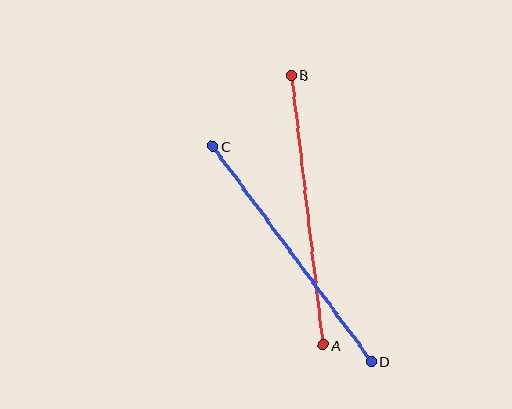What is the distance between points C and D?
The distance is approximately 267 pixels.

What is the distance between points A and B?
The distance is approximately 272 pixels.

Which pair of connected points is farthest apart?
Points A and B are farthest apart.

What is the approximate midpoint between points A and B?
The midpoint is at approximately (307, 210) pixels.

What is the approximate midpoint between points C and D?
The midpoint is at approximately (292, 254) pixels.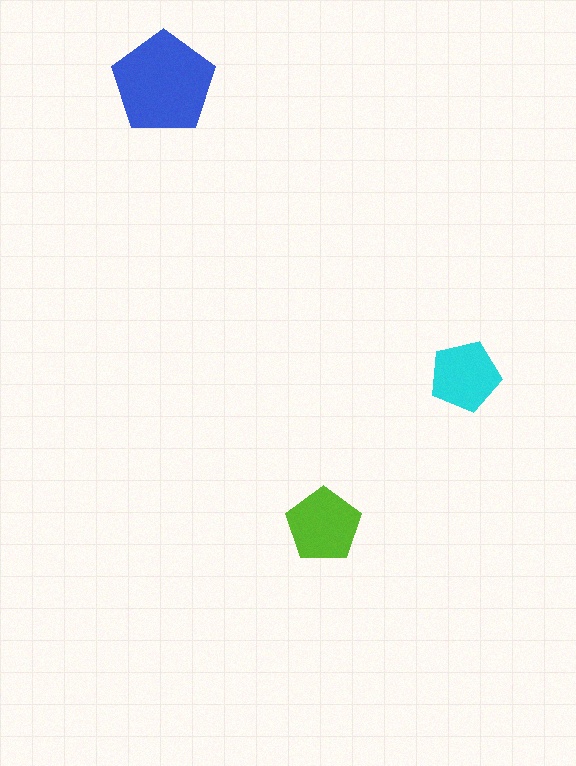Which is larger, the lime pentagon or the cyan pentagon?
The lime one.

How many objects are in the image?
There are 3 objects in the image.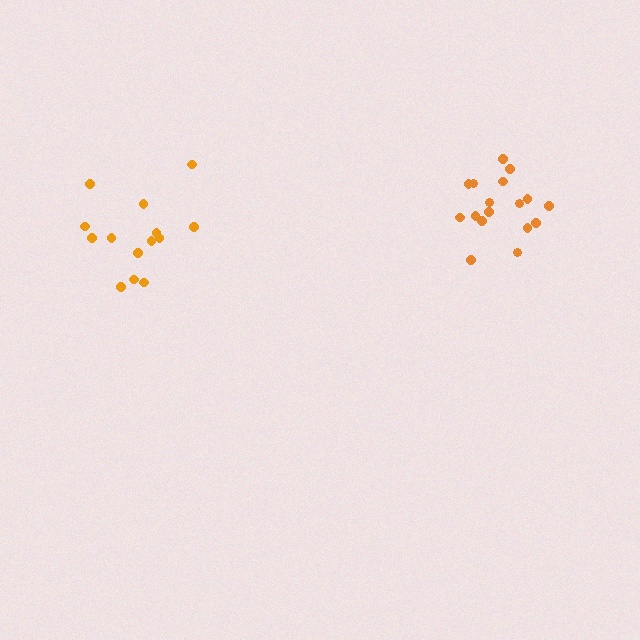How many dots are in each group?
Group 1: 18 dots, Group 2: 14 dots (32 total).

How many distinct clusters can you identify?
There are 2 distinct clusters.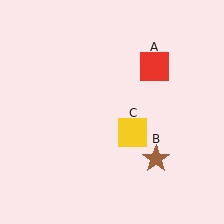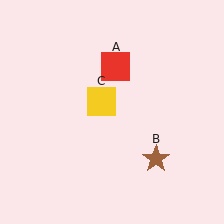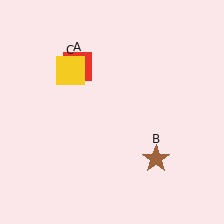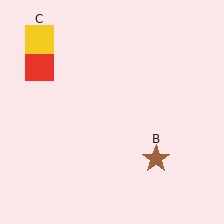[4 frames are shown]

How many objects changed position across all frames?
2 objects changed position: red square (object A), yellow square (object C).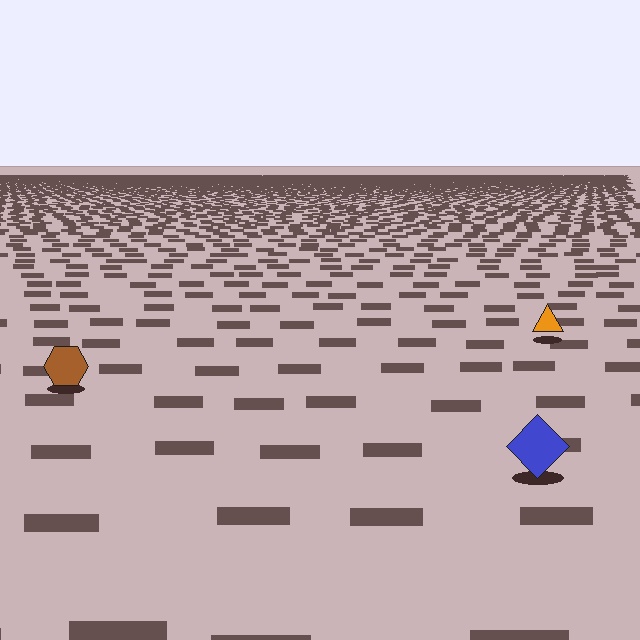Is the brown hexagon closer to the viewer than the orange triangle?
Yes. The brown hexagon is closer — you can tell from the texture gradient: the ground texture is coarser near it.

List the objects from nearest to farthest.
From nearest to farthest: the blue diamond, the brown hexagon, the orange triangle.